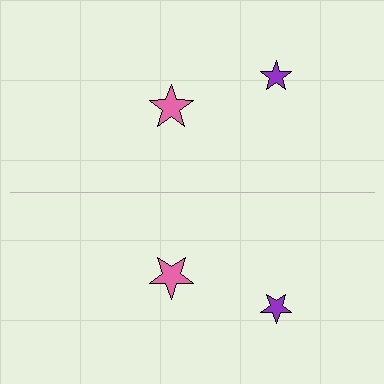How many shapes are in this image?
There are 4 shapes in this image.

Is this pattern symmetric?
Yes, this pattern has bilateral (reflection) symmetry.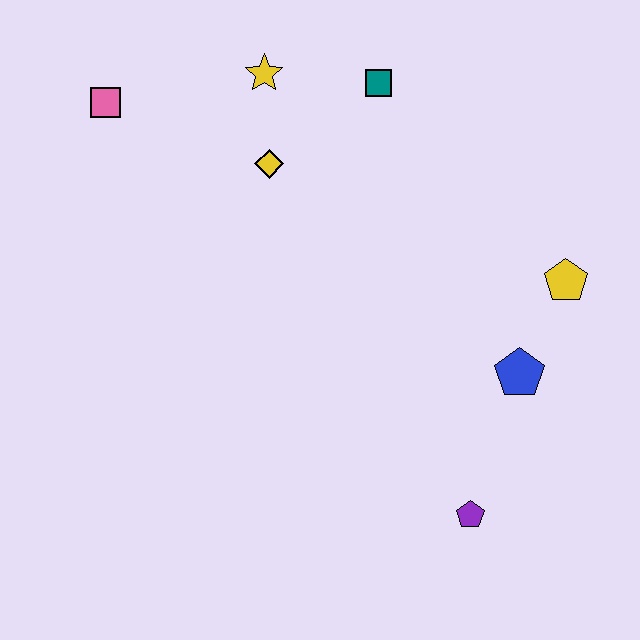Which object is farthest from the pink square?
The purple pentagon is farthest from the pink square.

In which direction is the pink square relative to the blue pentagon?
The pink square is to the left of the blue pentagon.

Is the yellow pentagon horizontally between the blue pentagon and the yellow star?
No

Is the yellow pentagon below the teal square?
Yes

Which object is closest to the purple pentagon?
The blue pentagon is closest to the purple pentagon.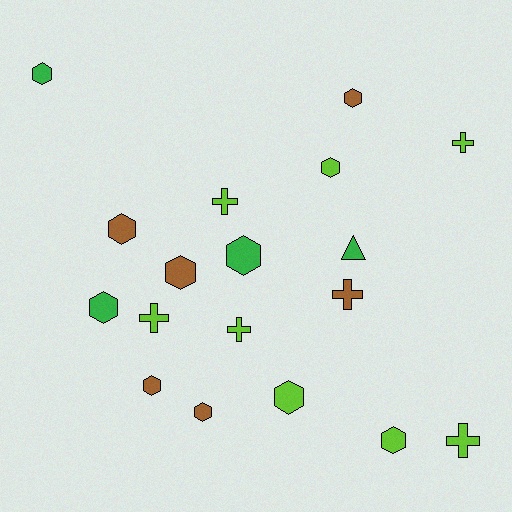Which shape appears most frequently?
Hexagon, with 11 objects.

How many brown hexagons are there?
There are 5 brown hexagons.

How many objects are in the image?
There are 18 objects.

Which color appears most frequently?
Lime, with 8 objects.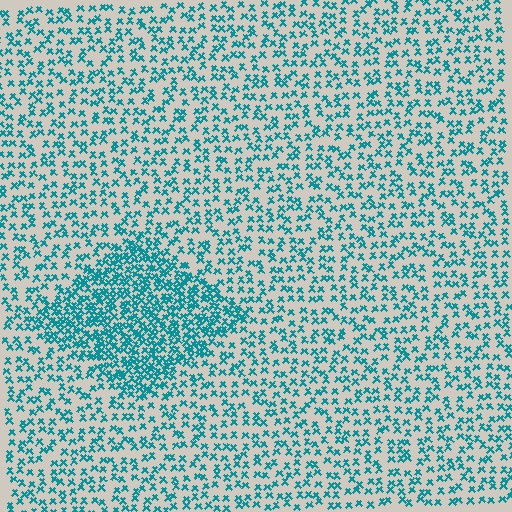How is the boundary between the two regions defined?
The boundary is defined by a change in element density (approximately 2.2x ratio). All elements are the same color, size, and shape.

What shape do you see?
I see a diamond.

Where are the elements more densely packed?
The elements are more densely packed inside the diamond boundary.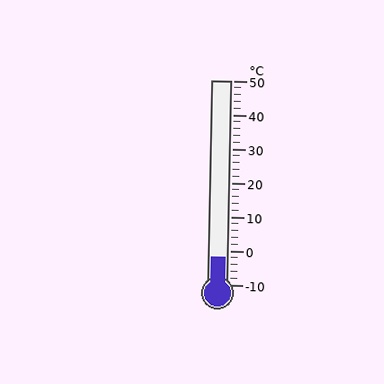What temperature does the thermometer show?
The thermometer shows approximately -2°C.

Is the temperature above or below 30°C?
The temperature is below 30°C.